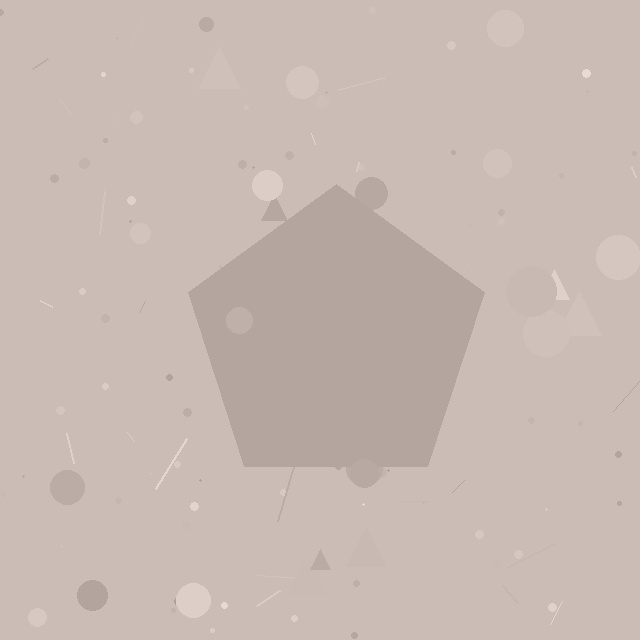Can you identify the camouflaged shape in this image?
The camouflaged shape is a pentagon.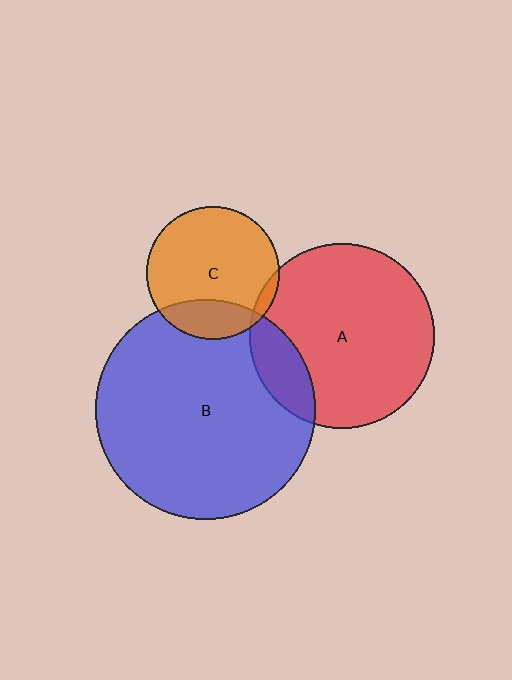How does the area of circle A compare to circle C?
Approximately 1.9 times.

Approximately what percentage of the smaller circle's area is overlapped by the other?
Approximately 5%.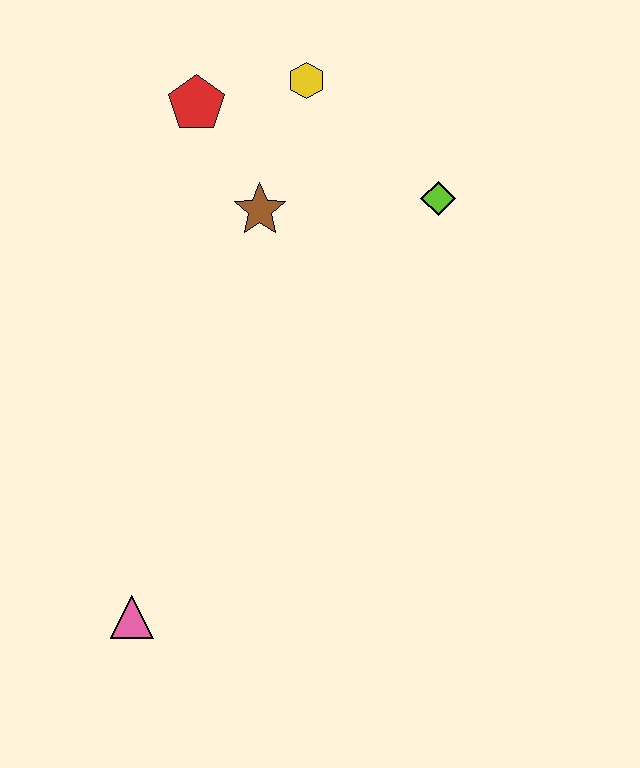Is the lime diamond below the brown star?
No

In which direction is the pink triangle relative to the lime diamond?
The pink triangle is below the lime diamond.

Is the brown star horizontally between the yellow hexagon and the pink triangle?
Yes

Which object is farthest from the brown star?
The pink triangle is farthest from the brown star.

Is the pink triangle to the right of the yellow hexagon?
No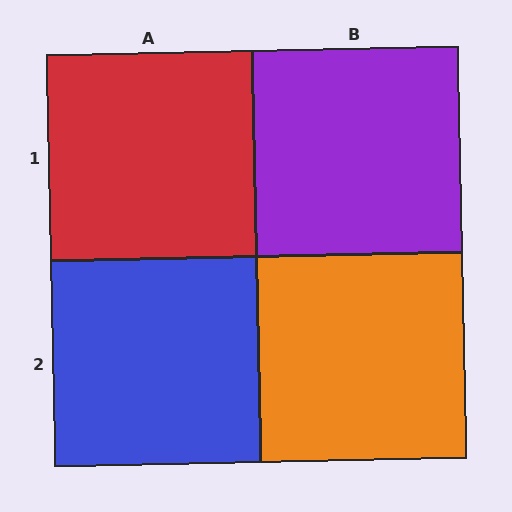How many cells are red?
1 cell is red.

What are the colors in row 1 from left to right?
Red, purple.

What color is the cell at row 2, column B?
Orange.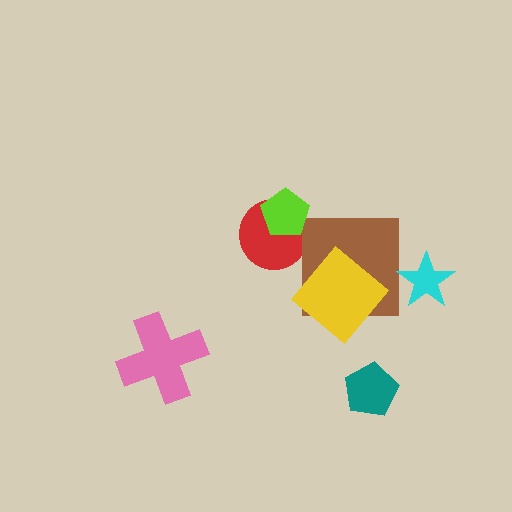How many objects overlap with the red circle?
1 object overlaps with the red circle.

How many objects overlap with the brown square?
1 object overlaps with the brown square.